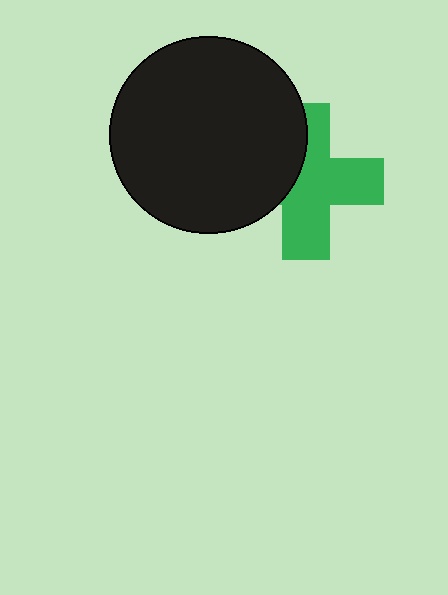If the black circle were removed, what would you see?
You would see the complete green cross.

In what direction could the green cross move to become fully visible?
The green cross could move right. That would shift it out from behind the black circle entirely.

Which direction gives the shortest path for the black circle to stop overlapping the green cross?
Moving left gives the shortest separation.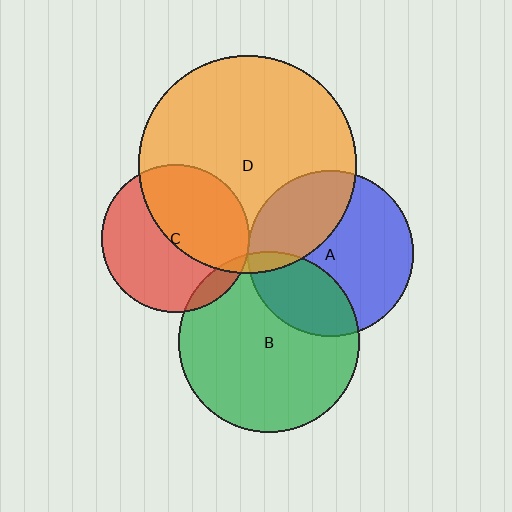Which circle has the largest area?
Circle D (orange).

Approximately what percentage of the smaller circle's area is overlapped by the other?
Approximately 30%.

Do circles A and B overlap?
Yes.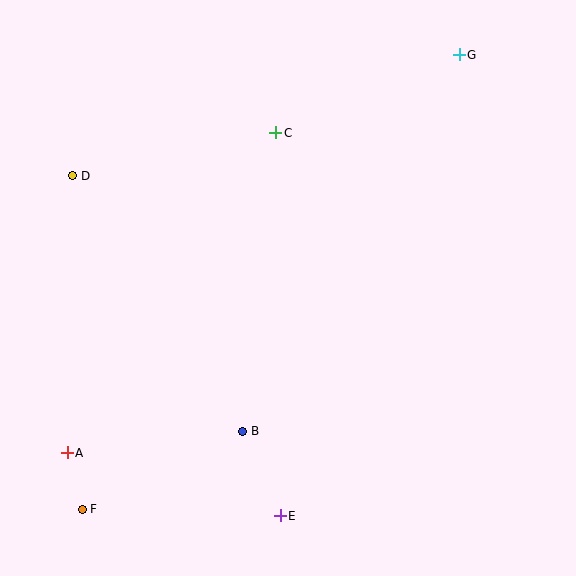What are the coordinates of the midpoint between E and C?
The midpoint between E and C is at (278, 324).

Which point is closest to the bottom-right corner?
Point E is closest to the bottom-right corner.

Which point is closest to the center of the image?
Point B at (243, 431) is closest to the center.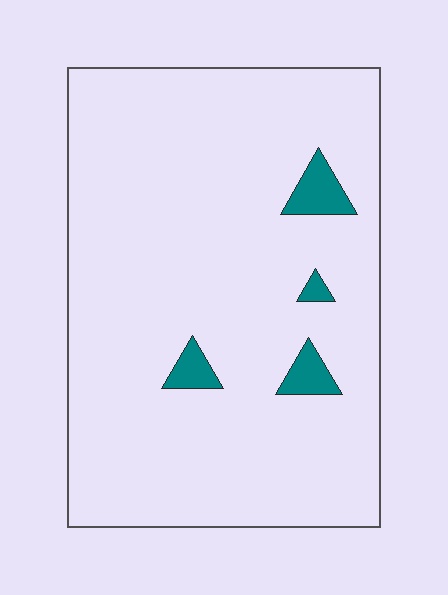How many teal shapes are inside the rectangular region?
4.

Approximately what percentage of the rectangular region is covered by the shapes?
Approximately 5%.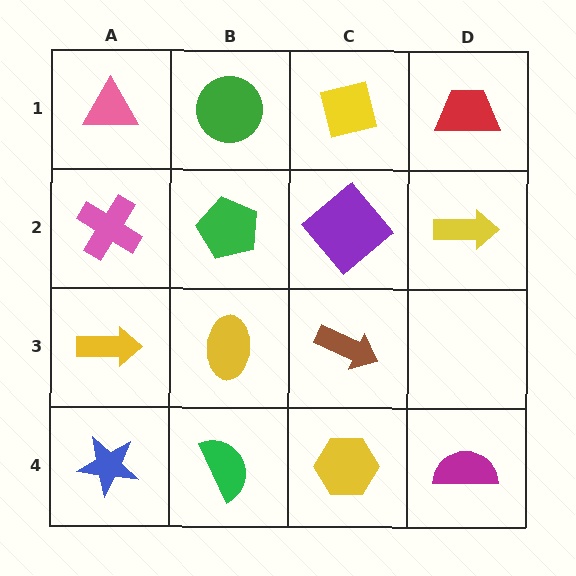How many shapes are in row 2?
4 shapes.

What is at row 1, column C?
A yellow square.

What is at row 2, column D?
A yellow arrow.